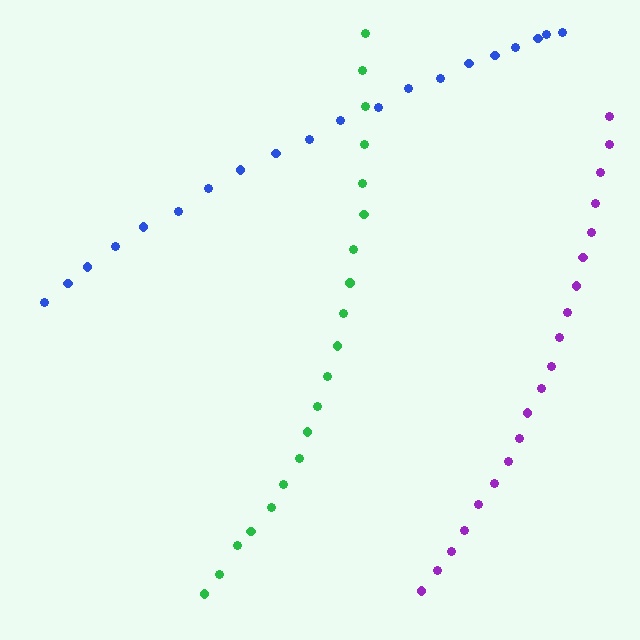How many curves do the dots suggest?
There are 3 distinct paths.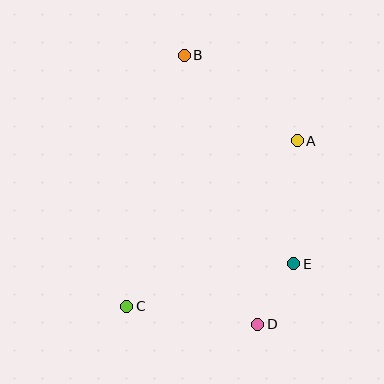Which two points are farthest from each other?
Points B and D are farthest from each other.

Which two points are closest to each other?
Points D and E are closest to each other.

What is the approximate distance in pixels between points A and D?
The distance between A and D is approximately 188 pixels.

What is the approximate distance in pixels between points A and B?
The distance between A and B is approximately 142 pixels.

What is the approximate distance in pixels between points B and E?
The distance between B and E is approximately 236 pixels.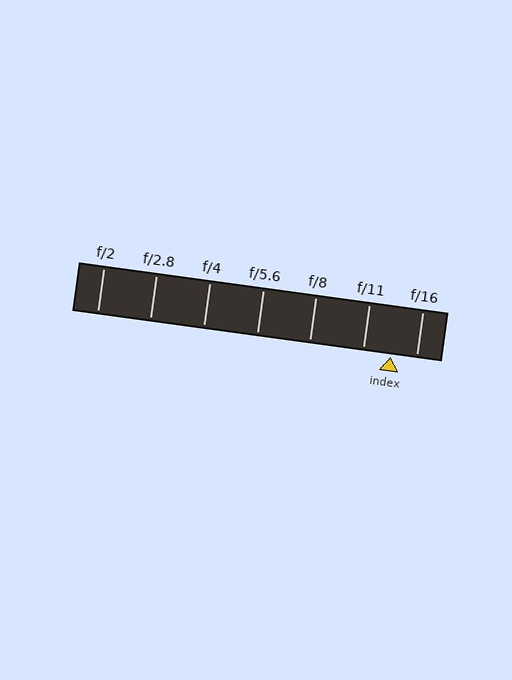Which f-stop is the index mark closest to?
The index mark is closest to f/16.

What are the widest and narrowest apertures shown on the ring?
The widest aperture shown is f/2 and the narrowest is f/16.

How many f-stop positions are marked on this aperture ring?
There are 7 f-stop positions marked.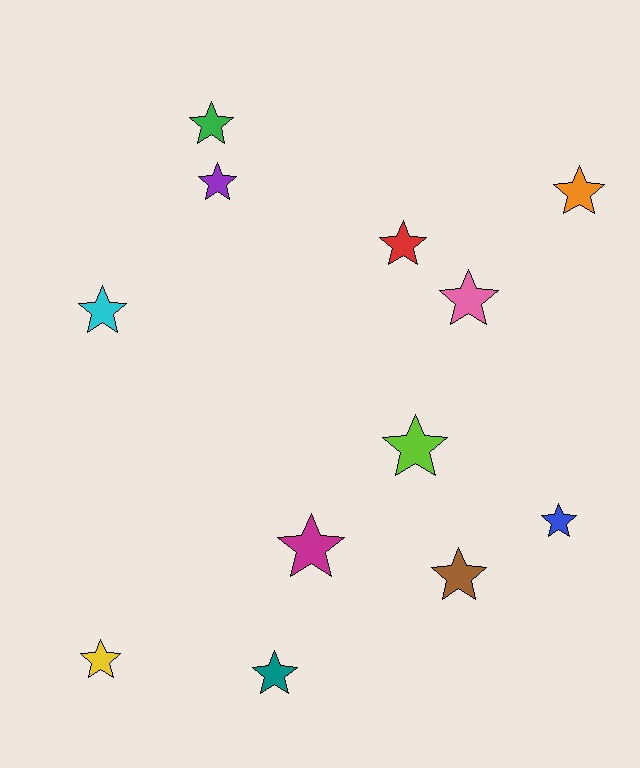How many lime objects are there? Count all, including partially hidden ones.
There is 1 lime object.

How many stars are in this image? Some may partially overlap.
There are 12 stars.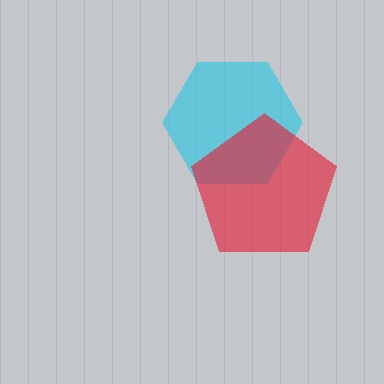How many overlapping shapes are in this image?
There are 2 overlapping shapes in the image.